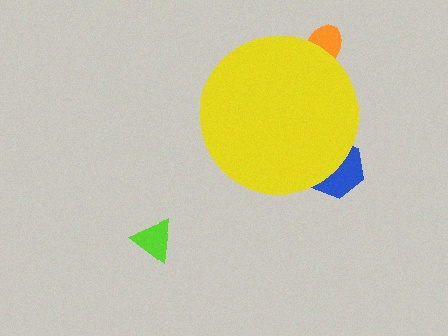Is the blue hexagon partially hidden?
Yes, the blue hexagon is partially hidden behind the yellow circle.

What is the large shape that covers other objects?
A yellow circle.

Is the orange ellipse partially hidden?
Yes, the orange ellipse is partially hidden behind the yellow circle.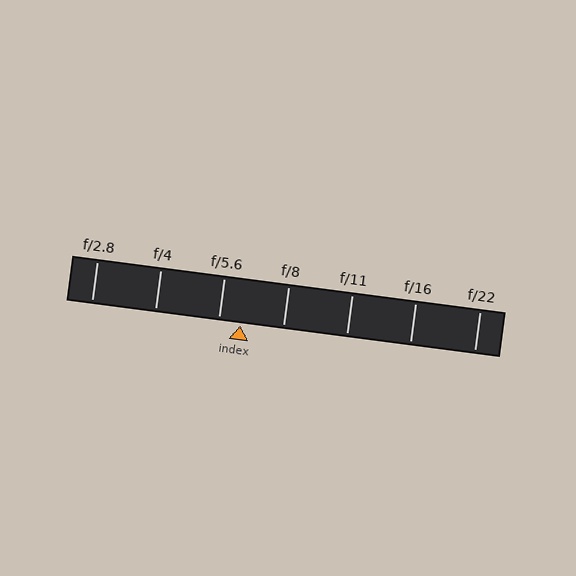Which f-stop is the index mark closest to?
The index mark is closest to f/5.6.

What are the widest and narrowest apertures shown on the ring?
The widest aperture shown is f/2.8 and the narrowest is f/22.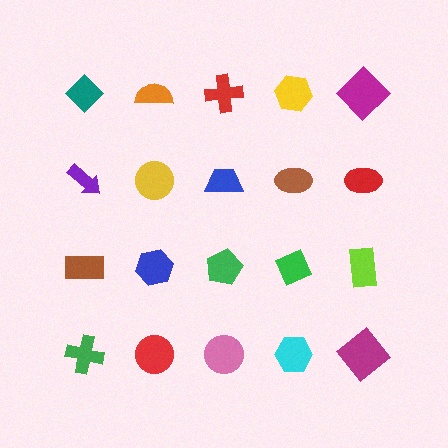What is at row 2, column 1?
A purple arrow.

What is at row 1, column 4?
A yellow hexagon.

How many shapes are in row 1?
5 shapes.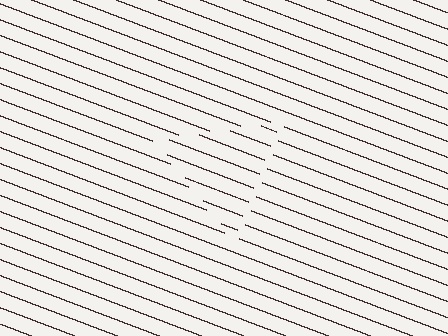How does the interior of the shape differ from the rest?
The interior of the shape contains the same grating, shifted by half a period — the contour is defined by the phase discontinuity where line-ends from the inner and outer gratings abut.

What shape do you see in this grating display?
An illusory triangle. The interior of the shape contains the same grating, shifted by half a period — the contour is defined by the phase discontinuity where line-ends from the inner and outer gratings abut.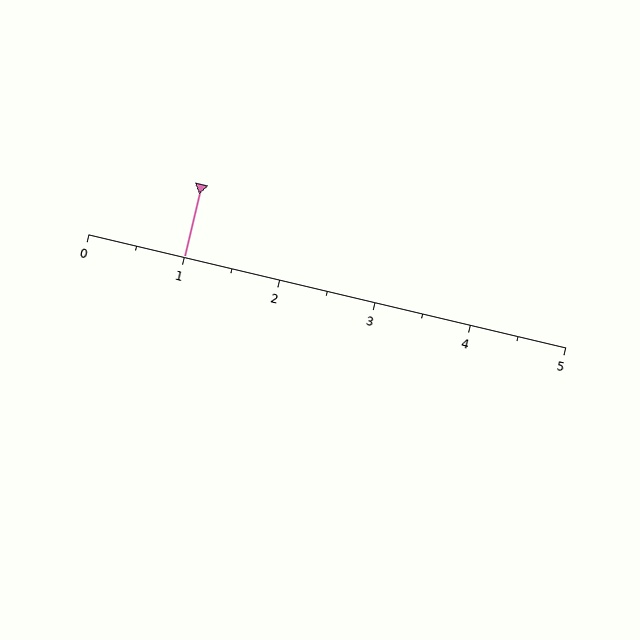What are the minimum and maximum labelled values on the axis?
The axis runs from 0 to 5.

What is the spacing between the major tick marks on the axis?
The major ticks are spaced 1 apart.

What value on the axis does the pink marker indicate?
The marker indicates approximately 1.